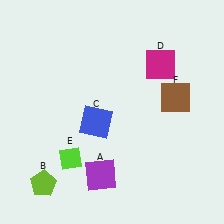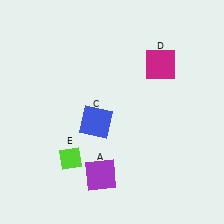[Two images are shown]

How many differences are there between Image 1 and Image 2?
There are 2 differences between the two images.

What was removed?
The lime pentagon (B), the brown square (F) were removed in Image 2.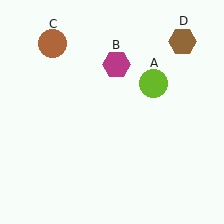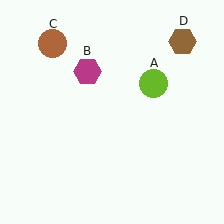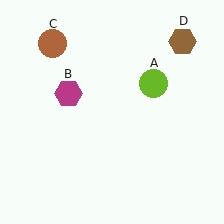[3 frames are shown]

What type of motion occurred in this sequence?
The magenta hexagon (object B) rotated counterclockwise around the center of the scene.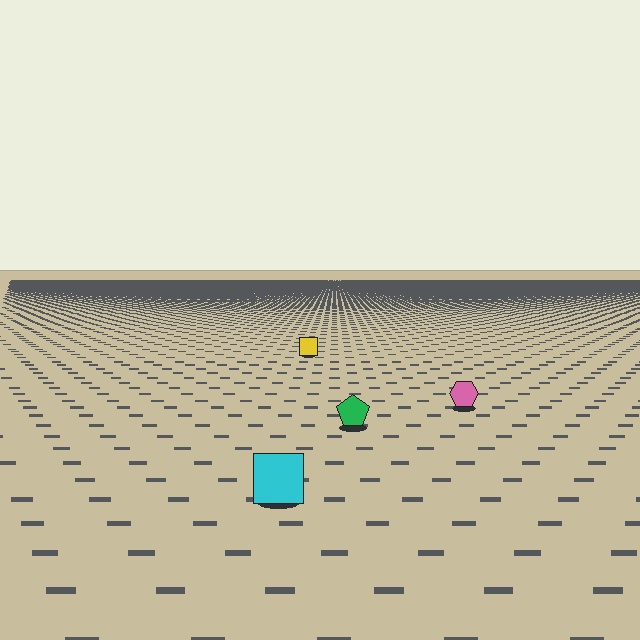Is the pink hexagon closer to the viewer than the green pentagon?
No. The green pentagon is closer — you can tell from the texture gradient: the ground texture is coarser near it.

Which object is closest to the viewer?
The cyan square is closest. The texture marks near it are larger and more spread out.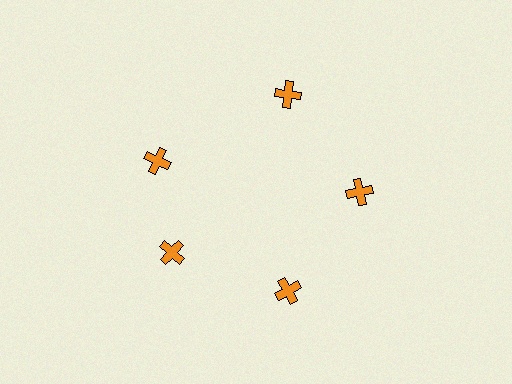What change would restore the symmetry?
The symmetry would be restored by rotating it back into even spacing with its neighbors so that all 5 crosses sit at equal angles and equal distance from the center.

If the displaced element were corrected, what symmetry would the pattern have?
It would have 5-fold rotational symmetry — the pattern would map onto itself every 72 degrees.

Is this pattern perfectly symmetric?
No. The 5 orange crosses are arranged in a ring, but one element near the 10 o'clock position is rotated out of alignment along the ring, breaking the 5-fold rotational symmetry.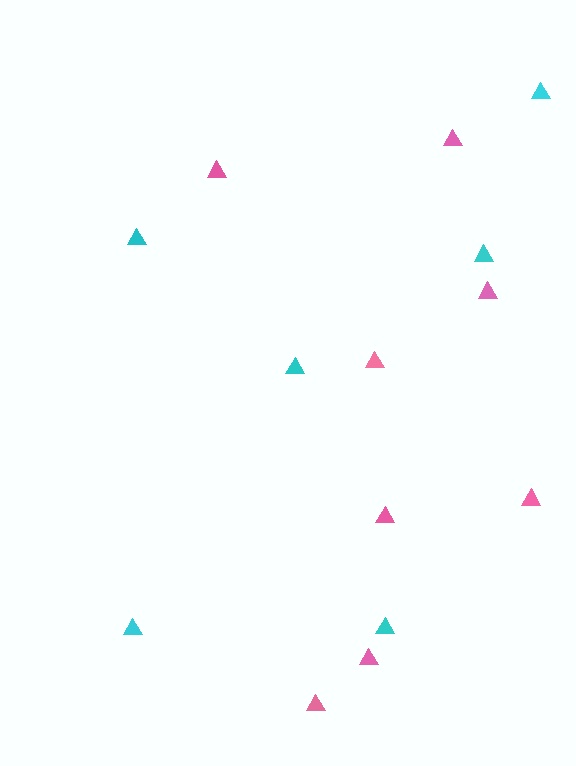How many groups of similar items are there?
There are 2 groups: one group of cyan triangles (6) and one group of pink triangles (8).